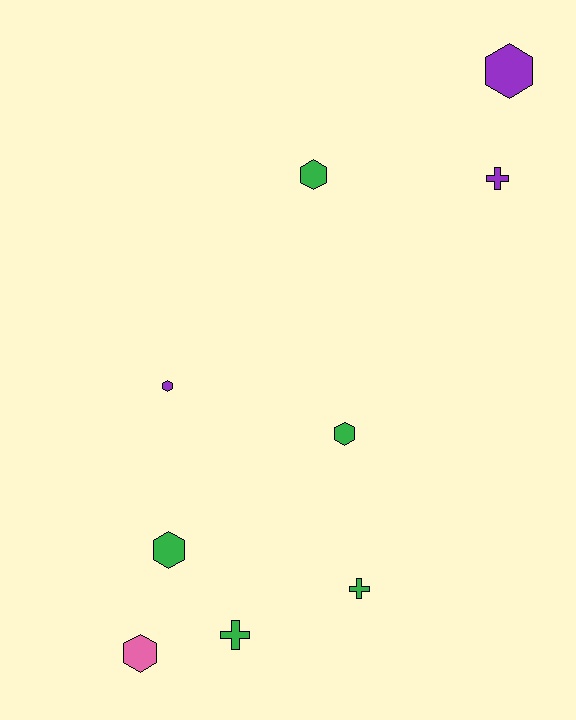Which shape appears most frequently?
Hexagon, with 6 objects.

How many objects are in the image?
There are 9 objects.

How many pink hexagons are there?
There is 1 pink hexagon.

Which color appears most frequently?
Green, with 5 objects.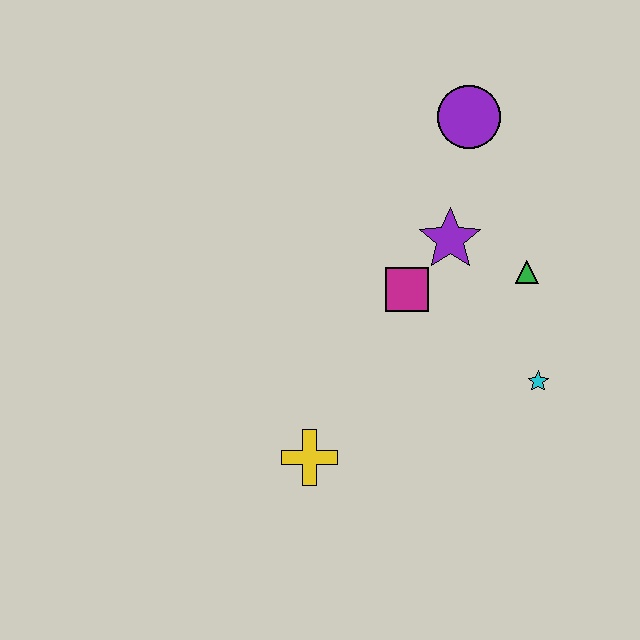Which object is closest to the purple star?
The magenta square is closest to the purple star.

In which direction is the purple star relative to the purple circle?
The purple star is below the purple circle.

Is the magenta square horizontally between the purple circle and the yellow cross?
Yes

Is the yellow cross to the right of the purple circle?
No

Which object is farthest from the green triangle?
The yellow cross is farthest from the green triangle.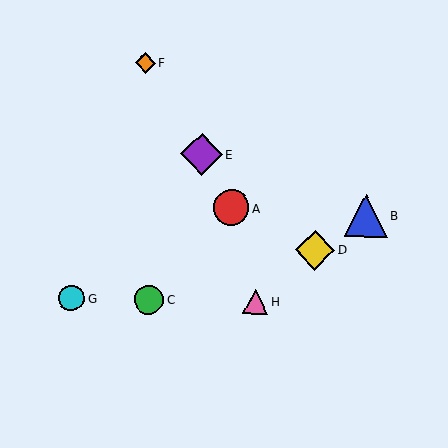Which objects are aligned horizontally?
Objects C, G, H are aligned horizontally.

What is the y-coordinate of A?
Object A is at y≈208.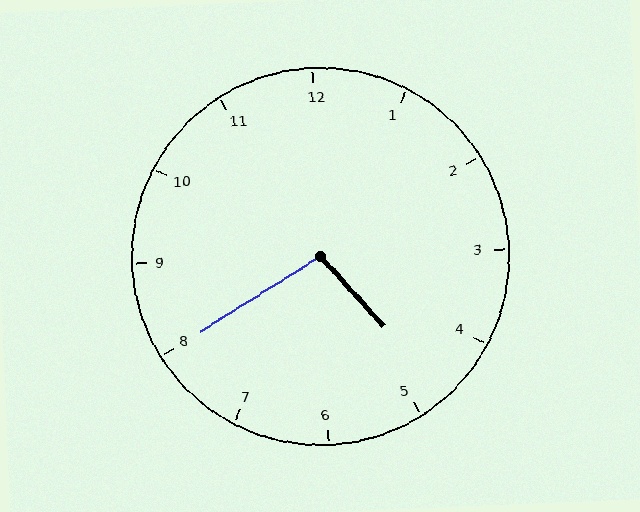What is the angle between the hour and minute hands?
Approximately 100 degrees.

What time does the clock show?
4:40.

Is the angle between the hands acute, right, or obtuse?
It is obtuse.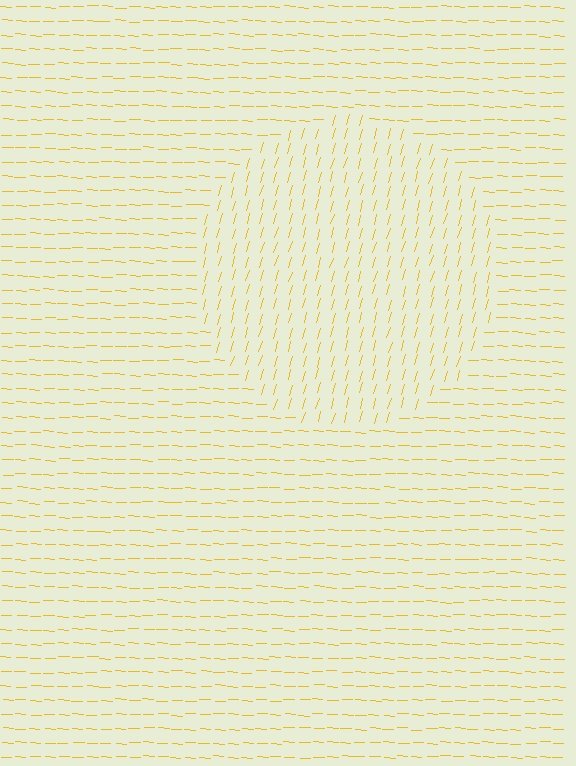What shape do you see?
I see a circle.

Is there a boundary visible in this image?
Yes, there is a texture boundary formed by a change in line orientation.